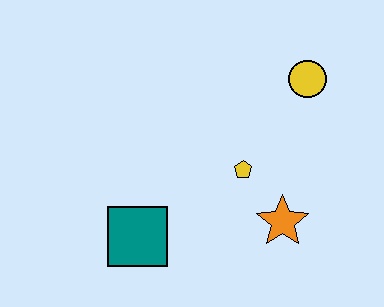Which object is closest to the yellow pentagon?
The orange star is closest to the yellow pentagon.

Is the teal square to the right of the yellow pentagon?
No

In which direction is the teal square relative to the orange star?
The teal square is to the left of the orange star.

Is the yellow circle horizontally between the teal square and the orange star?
No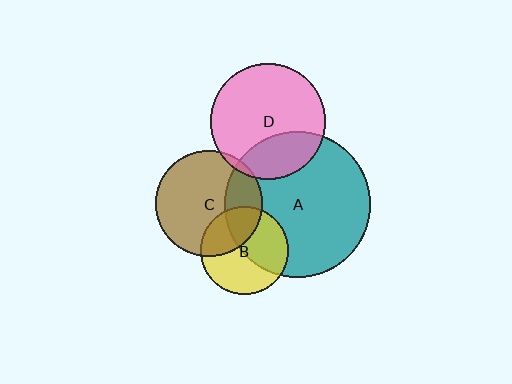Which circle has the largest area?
Circle A (teal).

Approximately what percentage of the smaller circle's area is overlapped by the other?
Approximately 5%.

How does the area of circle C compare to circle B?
Approximately 1.5 times.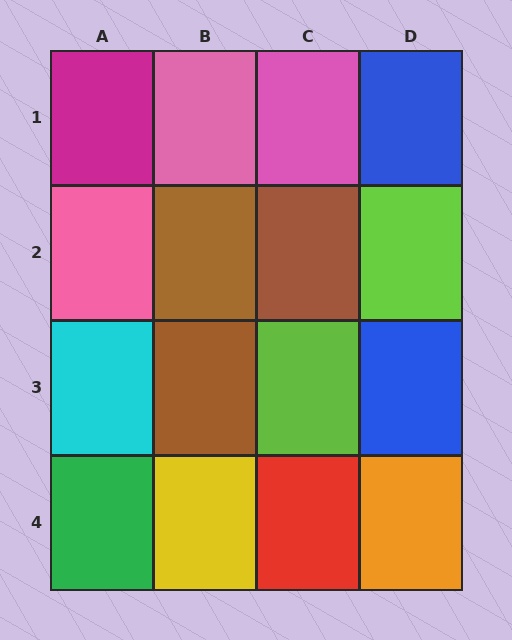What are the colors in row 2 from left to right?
Pink, brown, brown, lime.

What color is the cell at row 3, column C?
Lime.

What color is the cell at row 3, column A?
Cyan.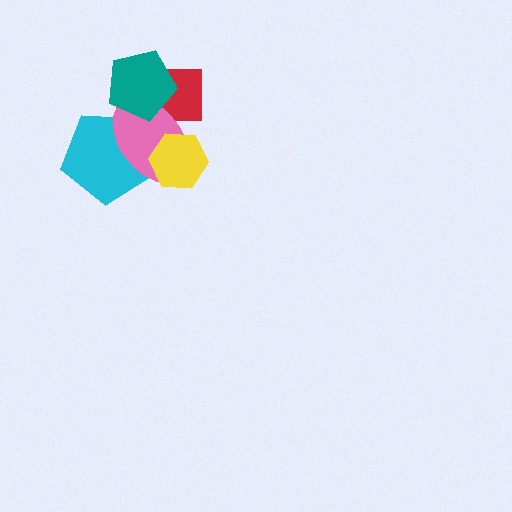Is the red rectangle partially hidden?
Yes, it is partially covered by another shape.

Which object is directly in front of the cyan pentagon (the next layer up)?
The red rectangle is directly in front of the cyan pentagon.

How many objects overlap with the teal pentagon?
2 objects overlap with the teal pentagon.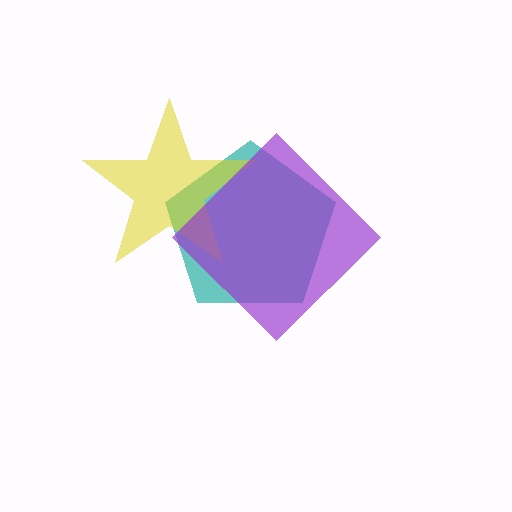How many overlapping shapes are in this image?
There are 3 overlapping shapes in the image.